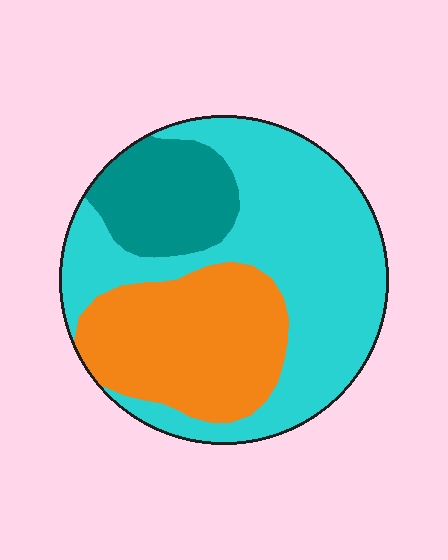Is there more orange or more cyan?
Cyan.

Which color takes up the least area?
Teal, at roughly 15%.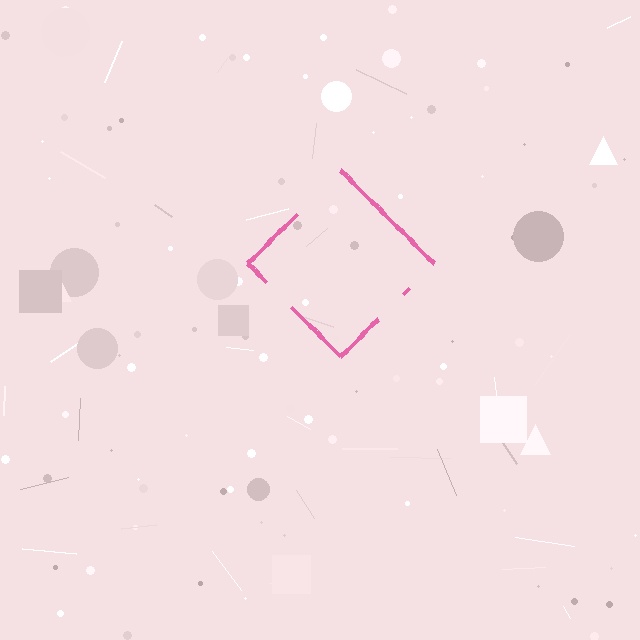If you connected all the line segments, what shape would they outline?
They would outline a diamond.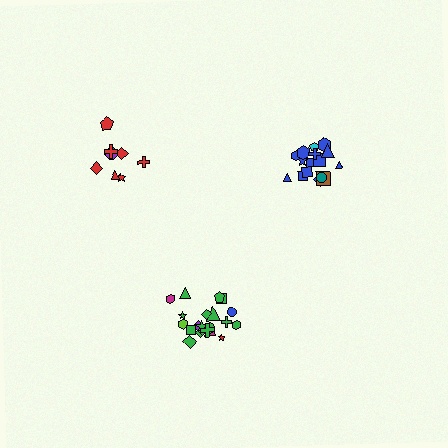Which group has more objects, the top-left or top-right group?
The top-right group.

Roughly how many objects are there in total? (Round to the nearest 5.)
Roughly 50 objects in total.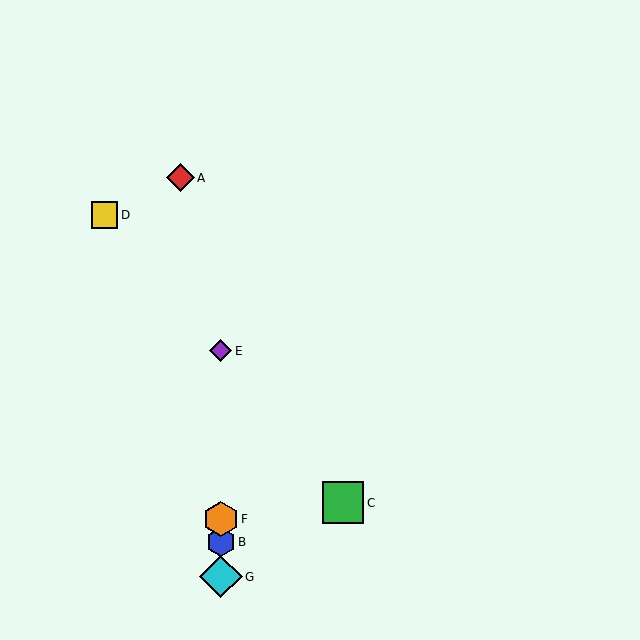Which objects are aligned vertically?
Objects B, E, F, G are aligned vertically.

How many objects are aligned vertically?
4 objects (B, E, F, G) are aligned vertically.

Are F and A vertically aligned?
No, F is at x≈221 and A is at x≈181.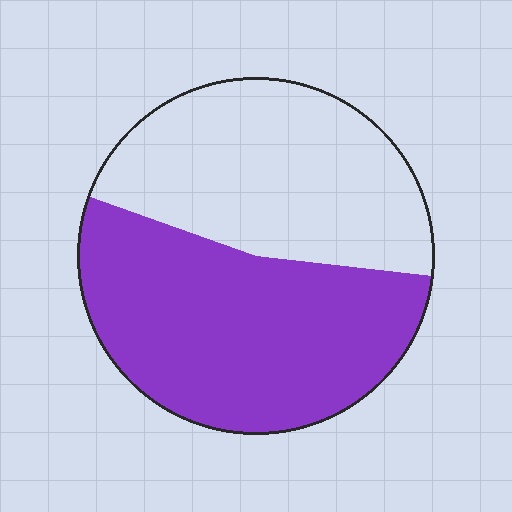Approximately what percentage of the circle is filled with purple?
Approximately 55%.